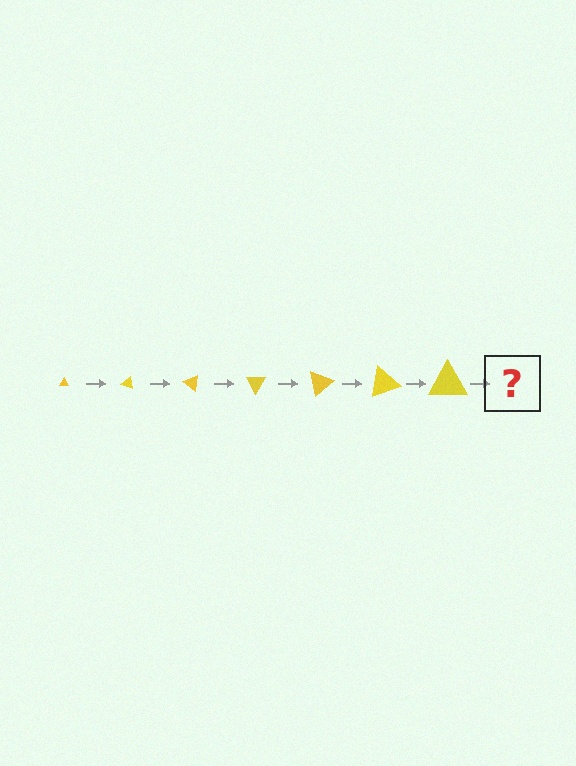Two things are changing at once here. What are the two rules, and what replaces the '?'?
The two rules are that the triangle grows larger each step and it rotates 20 degrees each step. The '?' should be a triangle, larger than the previous one and rotated 140 degrees from the start.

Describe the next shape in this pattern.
It should be a triangle, larger than the previous one and rotated 140 degrees from the start.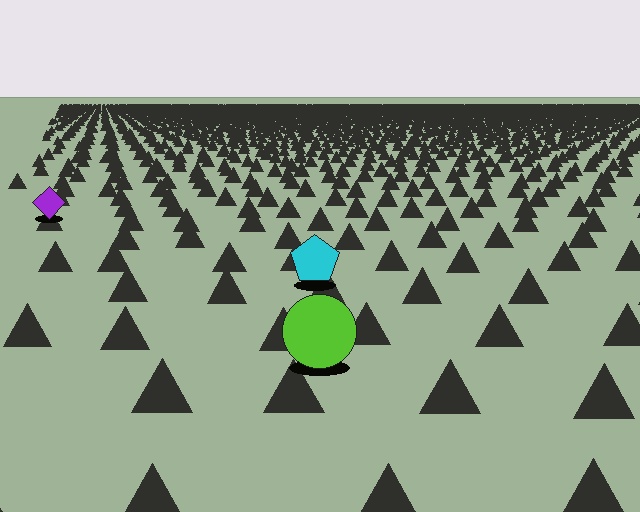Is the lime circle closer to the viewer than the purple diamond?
Yes. The lime circle is closer — you can tell from the texture gradient: the ground texture is coarser near it.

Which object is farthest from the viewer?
The purple diamond is farthest from the viewer. It appears smaller and the ground texture around it is denser.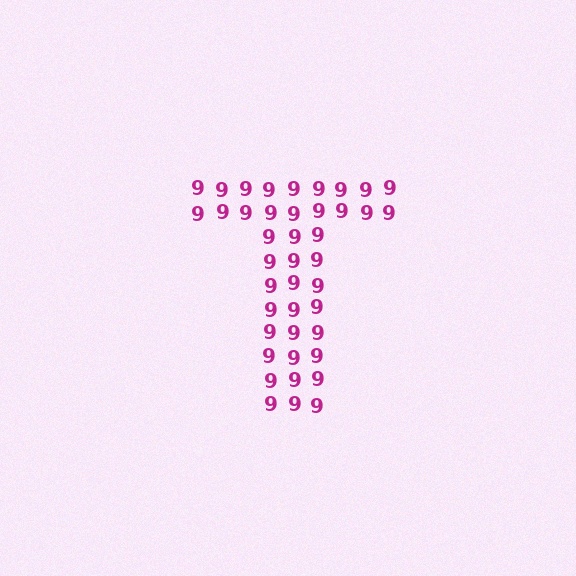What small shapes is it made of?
It is made of small digit 9's.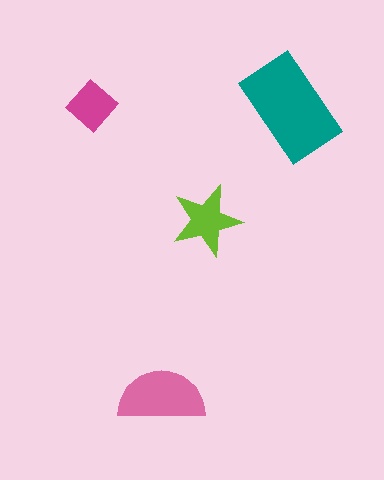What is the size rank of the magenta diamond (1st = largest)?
4th.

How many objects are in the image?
There are 4 objects in the image.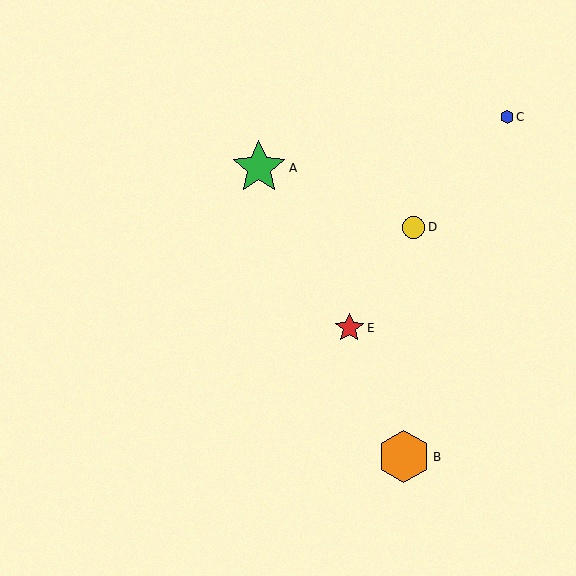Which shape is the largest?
The green star (labeled A) is the largest.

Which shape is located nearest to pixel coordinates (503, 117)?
The blue hexagon (labeled C) at (507, 117) is nearest to that location.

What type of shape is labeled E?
Shape E is a red star.